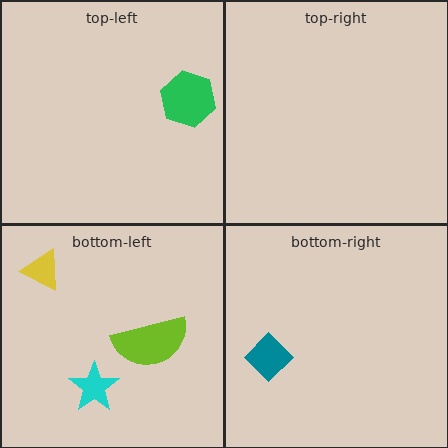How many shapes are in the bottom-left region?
3.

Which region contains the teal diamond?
The bottom-right region.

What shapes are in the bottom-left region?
The cyan star, the yellow triangle, the lime semicircle.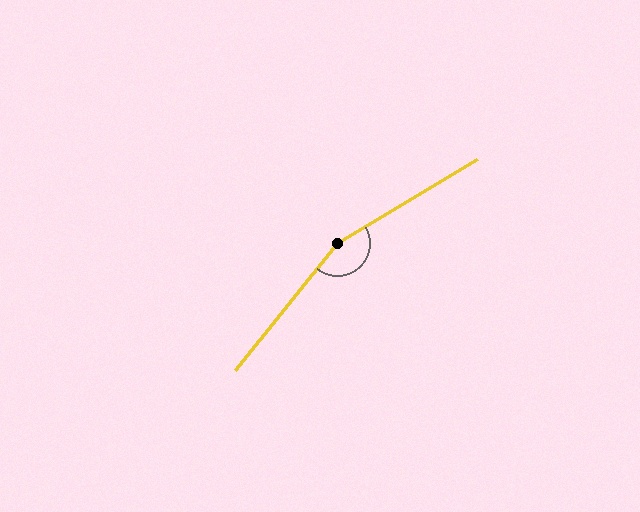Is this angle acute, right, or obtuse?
It is obtuse.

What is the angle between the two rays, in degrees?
Approximately 160 degrees.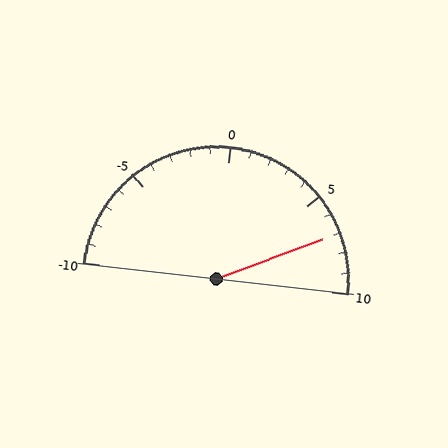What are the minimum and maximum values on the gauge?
The gauge ranges from -10 to 10.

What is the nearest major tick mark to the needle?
The nearest major tick mark is 5.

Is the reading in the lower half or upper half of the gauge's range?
The reading is in the upper half of the range (-10 to 10).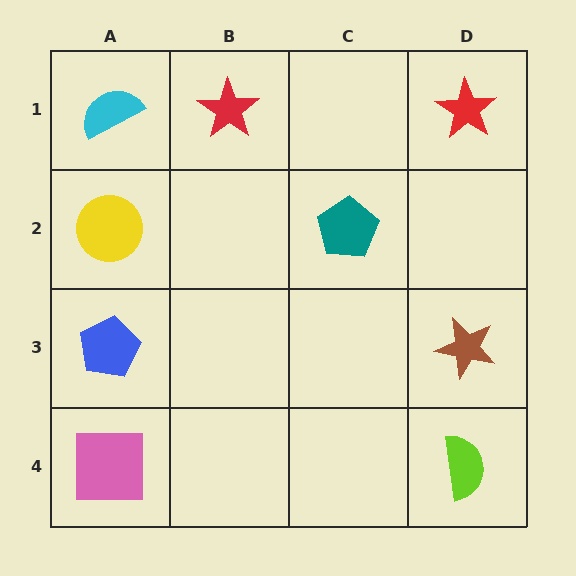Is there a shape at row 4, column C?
No, that cell is empty.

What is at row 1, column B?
A red star.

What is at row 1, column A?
A cyan semicircle.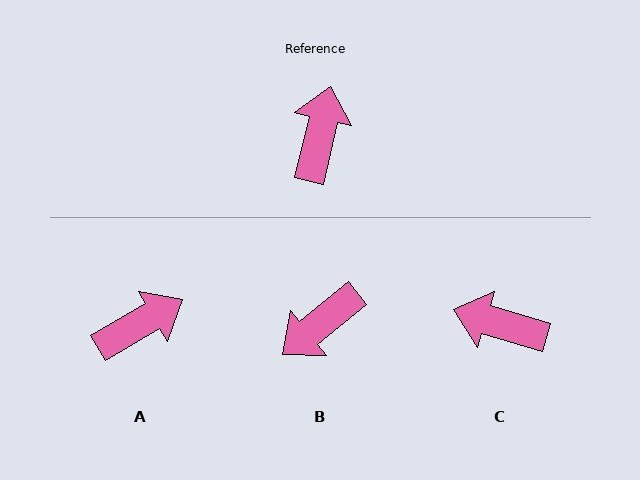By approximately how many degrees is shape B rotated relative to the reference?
Approximately 142 degrees counter-clockwise.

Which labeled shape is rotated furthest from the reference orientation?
B, about 142 degrees away.